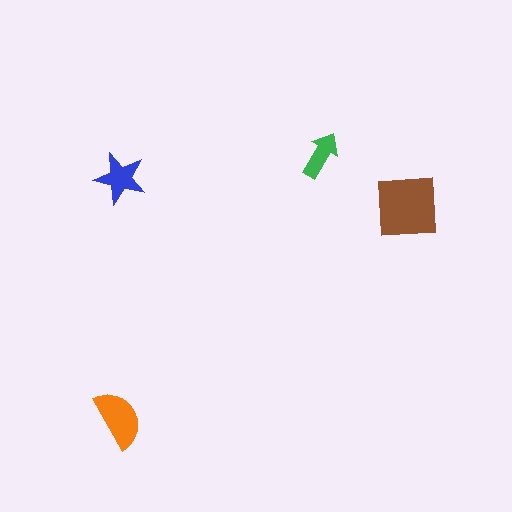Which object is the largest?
The brown square.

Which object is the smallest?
The green arrow.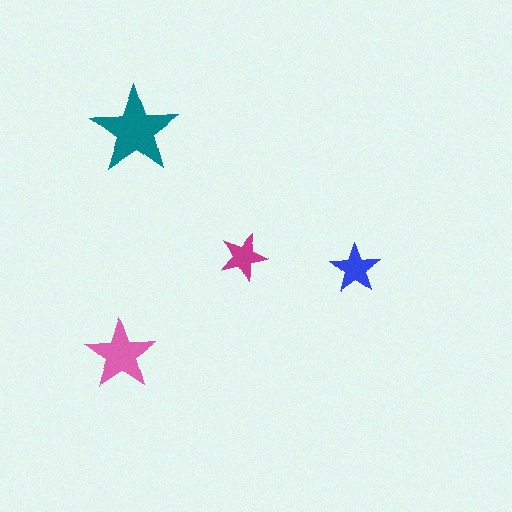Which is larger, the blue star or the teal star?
The teal one.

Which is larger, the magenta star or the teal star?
The teal one.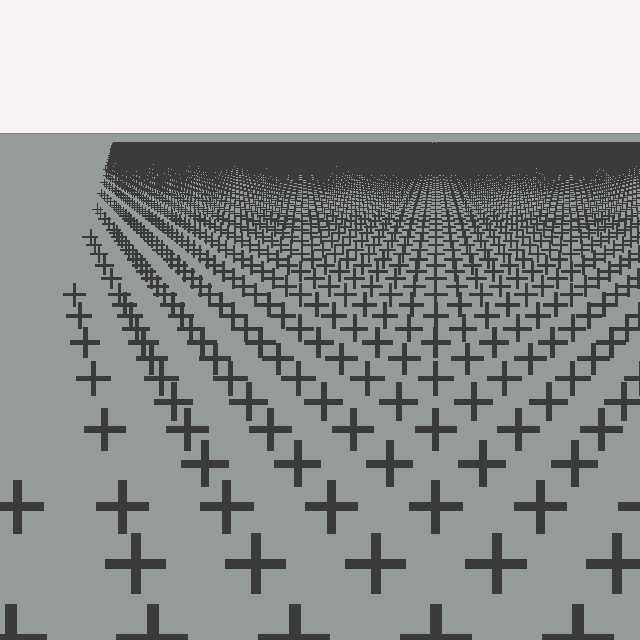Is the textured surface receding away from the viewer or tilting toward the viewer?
The surface is receding away from the viewer. Texture elements get smaller and denser toward the top.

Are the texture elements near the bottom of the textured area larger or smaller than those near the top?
Larger. Near the bottom, elements are closer to the viewer and appear at a bigger on-screen size.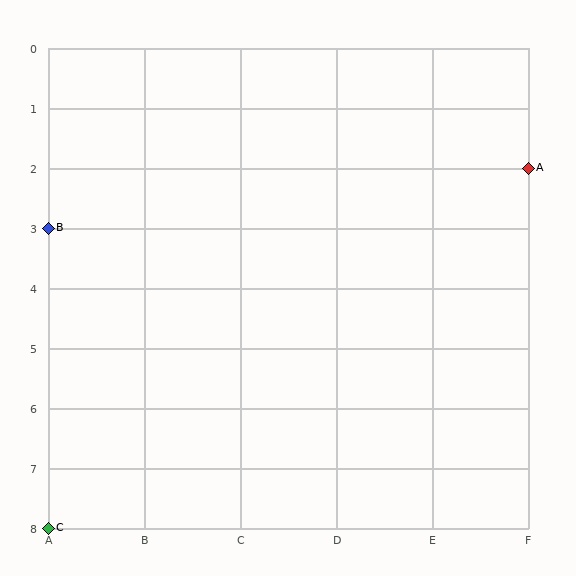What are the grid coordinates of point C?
Point C is at grid coordinates (A, 8).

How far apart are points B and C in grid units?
Points B and C are 5 rows apart.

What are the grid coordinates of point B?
Point B is at grid coordinates (A, 3).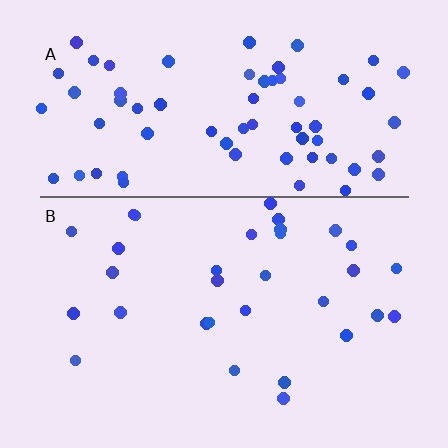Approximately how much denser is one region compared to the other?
Approximately 2.2× — region A over region B.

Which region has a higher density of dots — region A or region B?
A (the top).